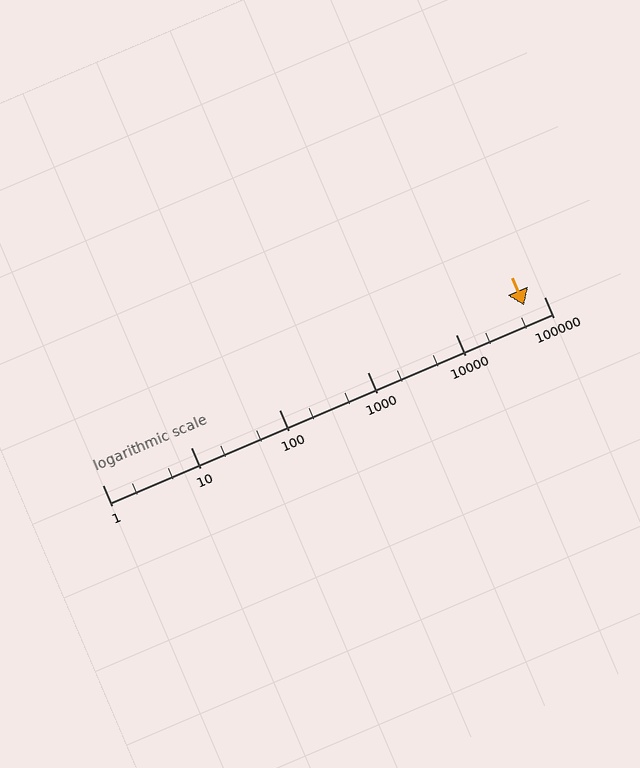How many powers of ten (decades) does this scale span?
The scale spans 5 decades, from 1 to 100000.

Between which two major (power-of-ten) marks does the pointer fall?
The pointer is between 10000 and 100000.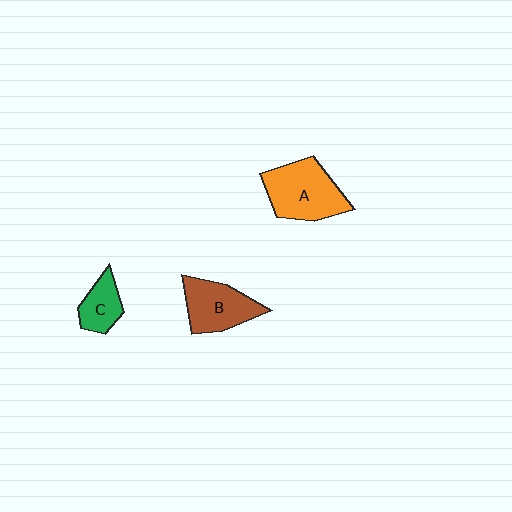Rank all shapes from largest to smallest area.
From largest to smallest: A (orange), B (brown), C (green).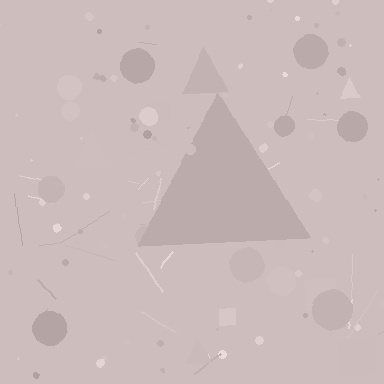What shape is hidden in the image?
A triangle is hidden in the image.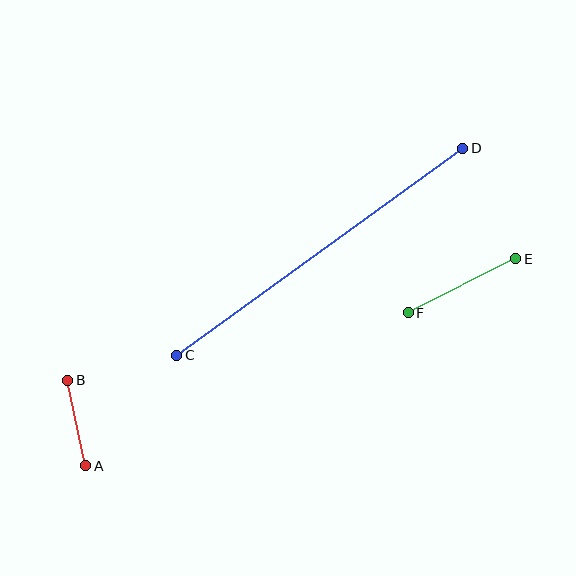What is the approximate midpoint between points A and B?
The midpoint is at approximately (77, 423) pixels.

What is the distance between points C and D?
The distance is approximately 353 pixels.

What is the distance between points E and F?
The distance is approximately 120 pixels.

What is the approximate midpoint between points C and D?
The midpoint is at approximately (320, 252) pixels.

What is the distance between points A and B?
The distance is approximately 87 pixels.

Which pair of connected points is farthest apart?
Points C and D are farthest apart.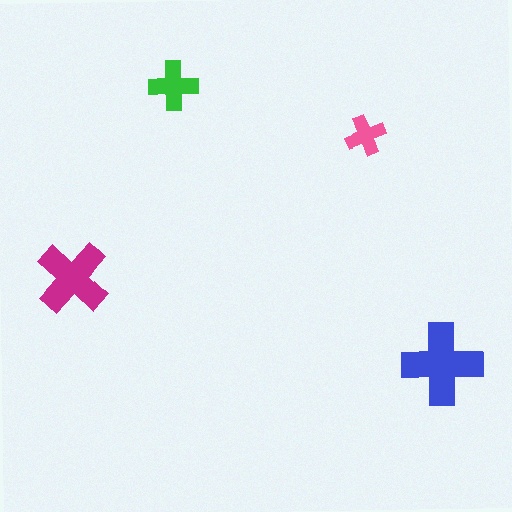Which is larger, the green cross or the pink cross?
The green one.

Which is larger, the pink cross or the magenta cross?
The magenta one.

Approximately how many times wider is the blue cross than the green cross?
About 1.5 times wider.